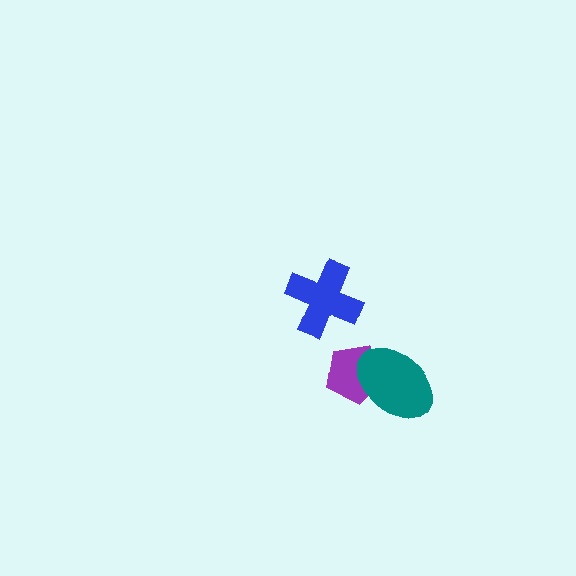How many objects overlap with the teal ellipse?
1 object overlaps with the teal ellipse.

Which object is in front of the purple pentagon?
The teal ellipse is in front of the purple pentagon.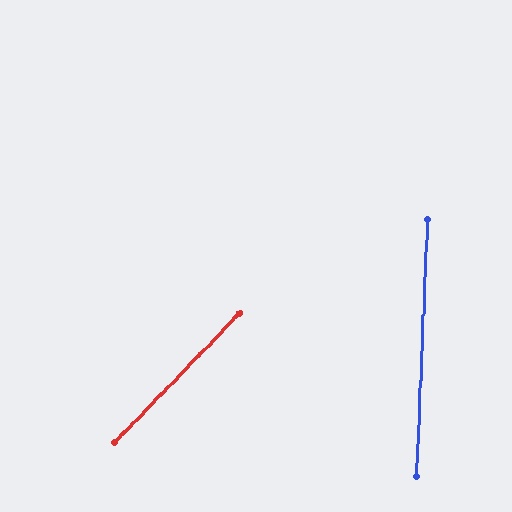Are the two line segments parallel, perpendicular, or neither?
Neither parallel nor perpendicular — they differ by about 42°.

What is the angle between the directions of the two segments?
Approximately 42 degrees.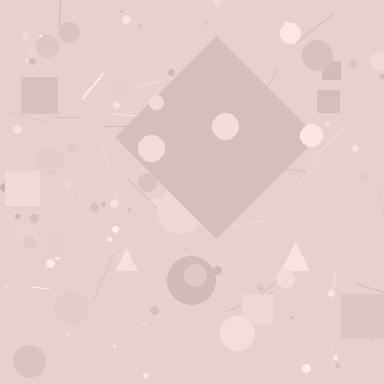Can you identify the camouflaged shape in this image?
The camouflaged shape is a diamond.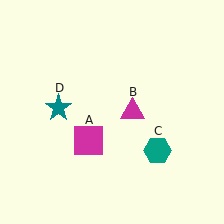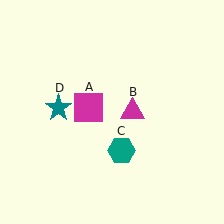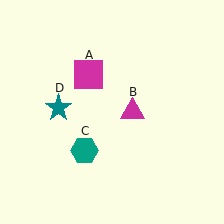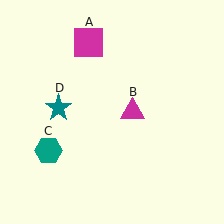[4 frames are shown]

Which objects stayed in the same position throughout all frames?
Magenta triangle (object B) and teal star (object D) remained stationary.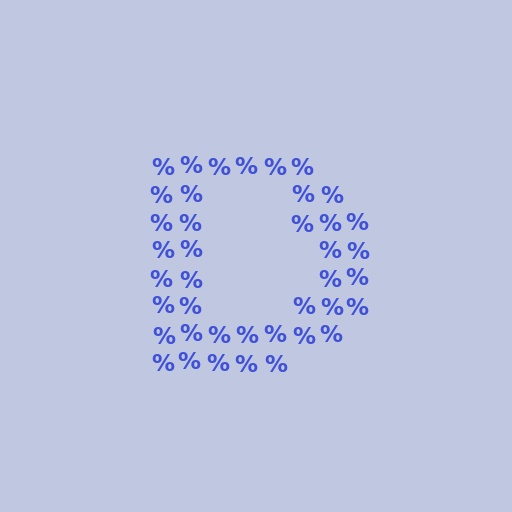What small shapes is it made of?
It is made of small percent signs.